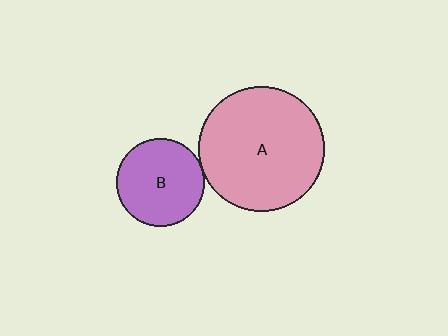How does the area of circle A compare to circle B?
Approximately 2.1 times.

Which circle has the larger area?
Circle A (pink).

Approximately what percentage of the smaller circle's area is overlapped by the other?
Approximately 5%.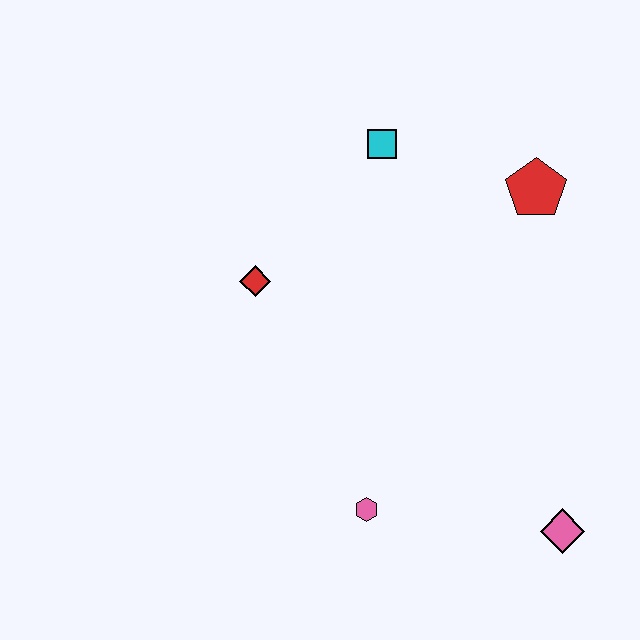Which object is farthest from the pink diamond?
The cyan square is farthest from the pink diamond.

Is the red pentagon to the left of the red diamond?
No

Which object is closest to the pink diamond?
The pink hexagon is closest to the pink diamond.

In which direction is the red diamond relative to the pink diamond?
The red diamond is to the left of the pink diamond.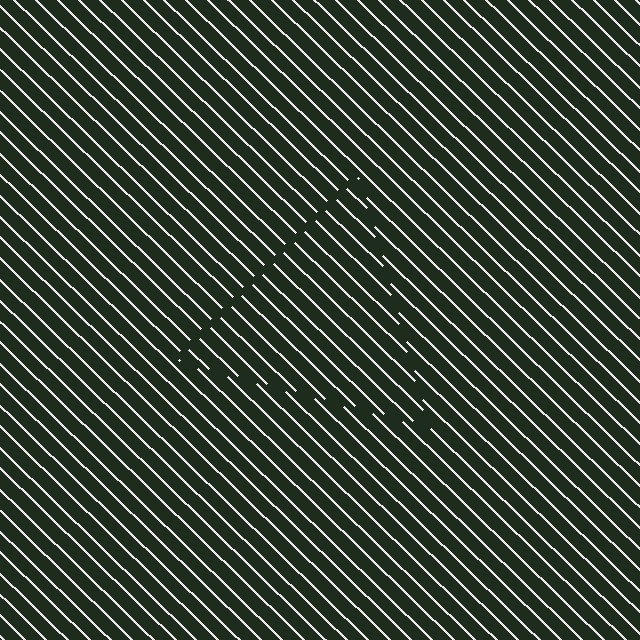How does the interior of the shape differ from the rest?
The interior of the shape contains the same grating, shifted by half a period — the contour is defined by the phase discontinuity where line-ends from the inner and outer gratings abut.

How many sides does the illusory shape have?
3 sides — the line-ends trace a triangle.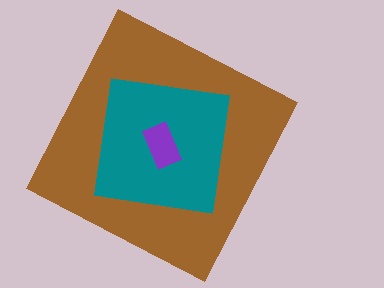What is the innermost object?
The purple rectangle.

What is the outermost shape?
The brown square.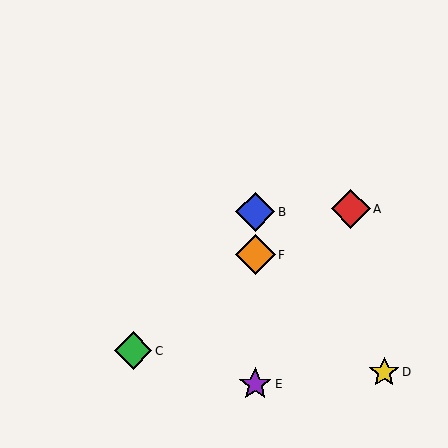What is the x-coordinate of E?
Object E is at x≈255.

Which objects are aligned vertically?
Objects B, E, F are aligned vertically.